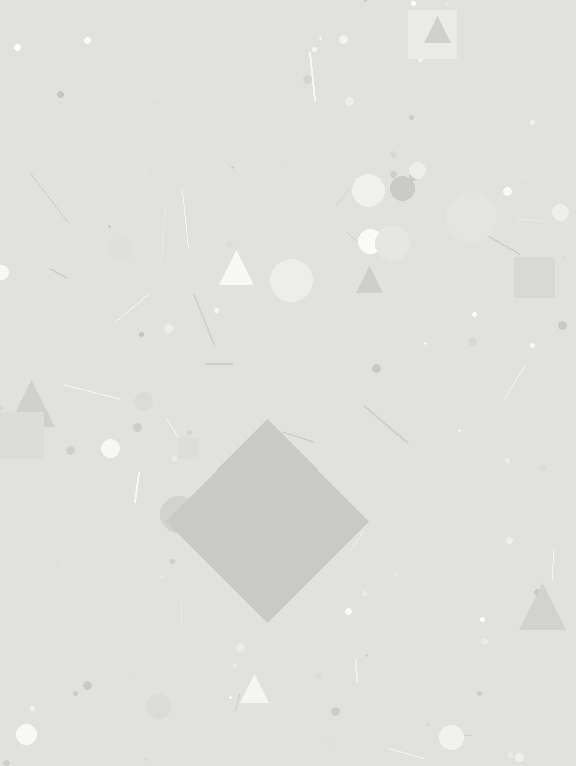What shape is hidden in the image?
A diamond is hidden in the image.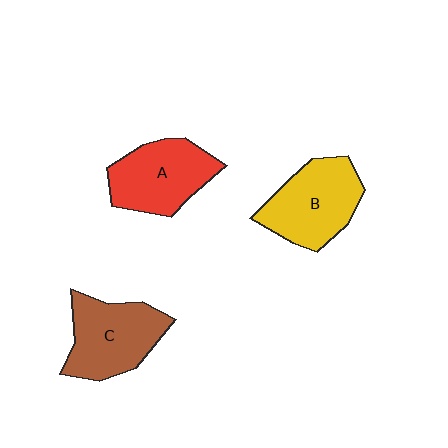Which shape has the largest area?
Shape B (yellow).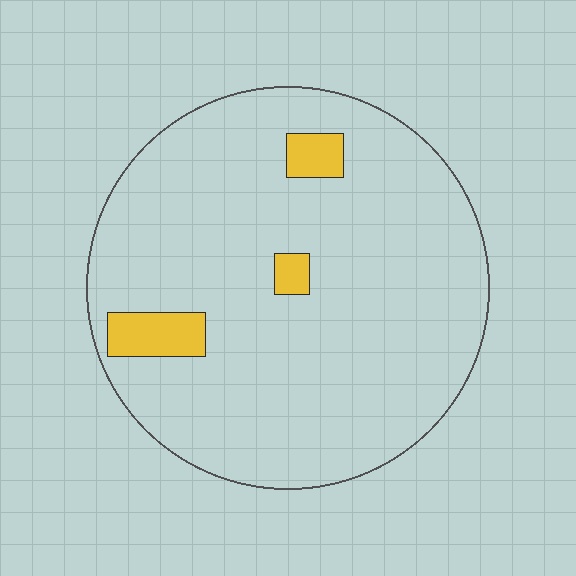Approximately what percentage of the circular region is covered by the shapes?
Approximately 5%.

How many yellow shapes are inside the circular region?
3.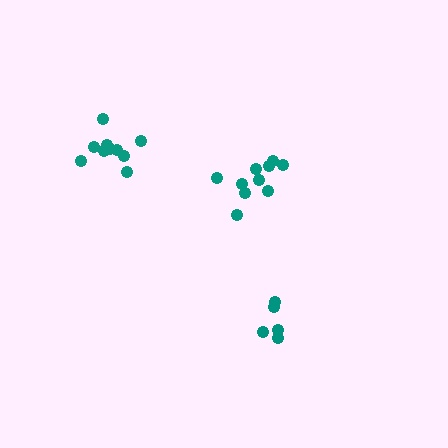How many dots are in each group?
Group 1: 10 dots, Group 2: 5 dots, Group 3: 10 dots (25 total).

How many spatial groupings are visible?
There are 3 spatial groupings.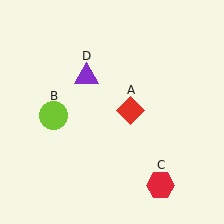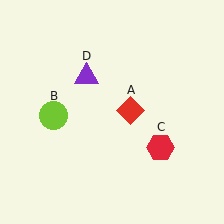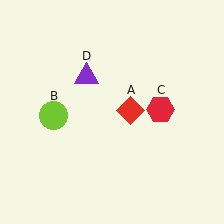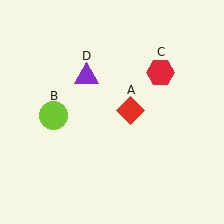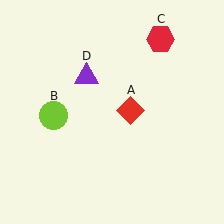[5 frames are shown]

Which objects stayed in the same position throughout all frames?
Red diamond (object A) and lime circle (object B) and purple triangle (object D) remained stationary.